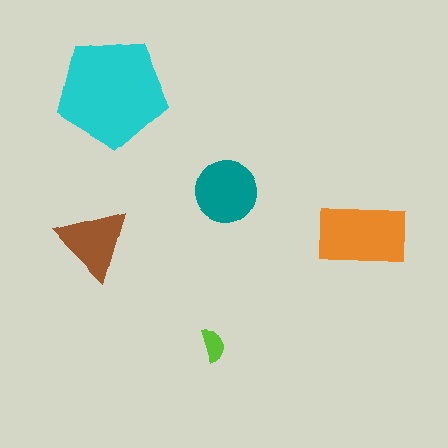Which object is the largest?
The cyan pentagon.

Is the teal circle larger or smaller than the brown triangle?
Larger.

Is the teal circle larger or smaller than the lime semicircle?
Larger.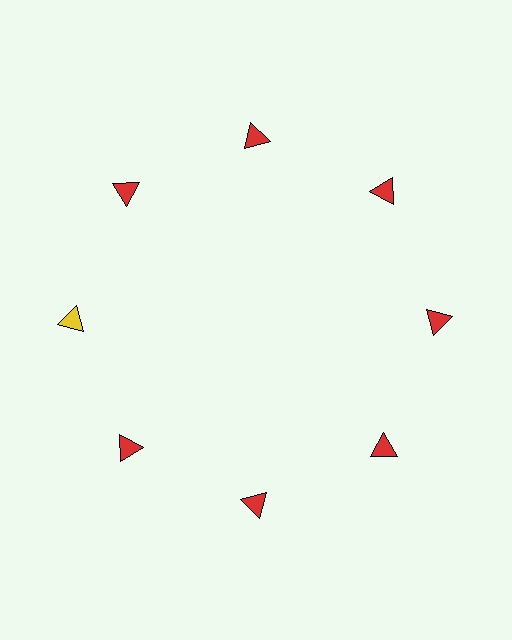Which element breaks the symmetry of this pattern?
The yellow triangle at roughly the 9 o'clock position breaks the symmetry. All other shapes are red triangles.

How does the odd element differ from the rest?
It has a different color: yellow instead of red.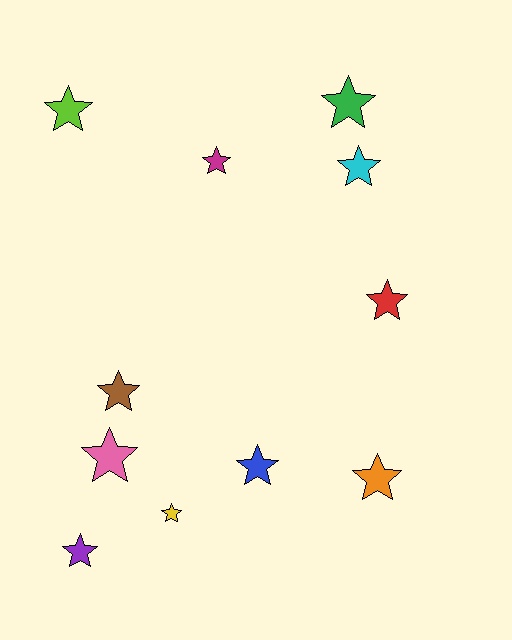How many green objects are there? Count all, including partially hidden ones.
There is 1 green object.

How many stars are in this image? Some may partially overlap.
There are 11 stars.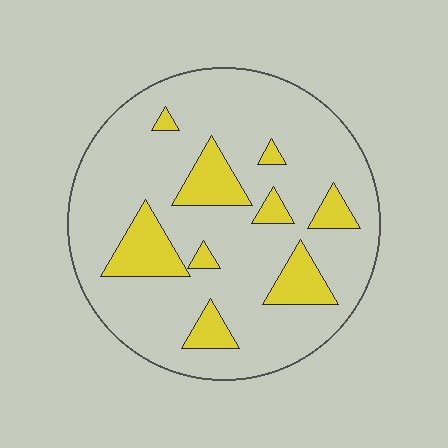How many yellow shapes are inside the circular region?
9.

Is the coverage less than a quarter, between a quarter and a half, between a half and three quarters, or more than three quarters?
Less than a quarter.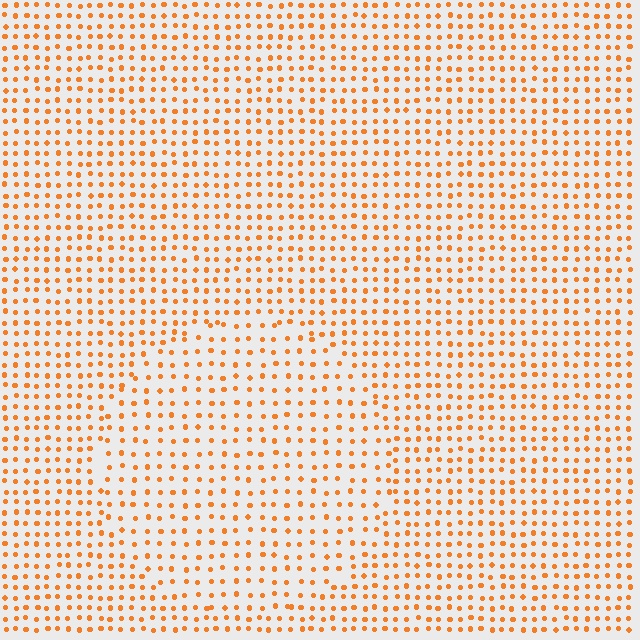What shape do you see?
I see a circle.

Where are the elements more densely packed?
The elements are more densely packed outside the circle boundary.